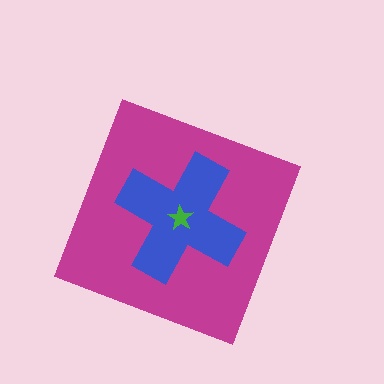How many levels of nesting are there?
3.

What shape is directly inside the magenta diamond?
The blue cross.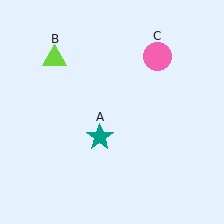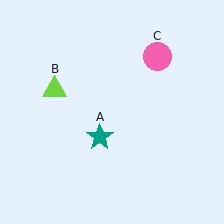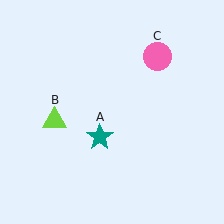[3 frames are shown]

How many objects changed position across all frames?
1 object changed position: lime triangle (object B).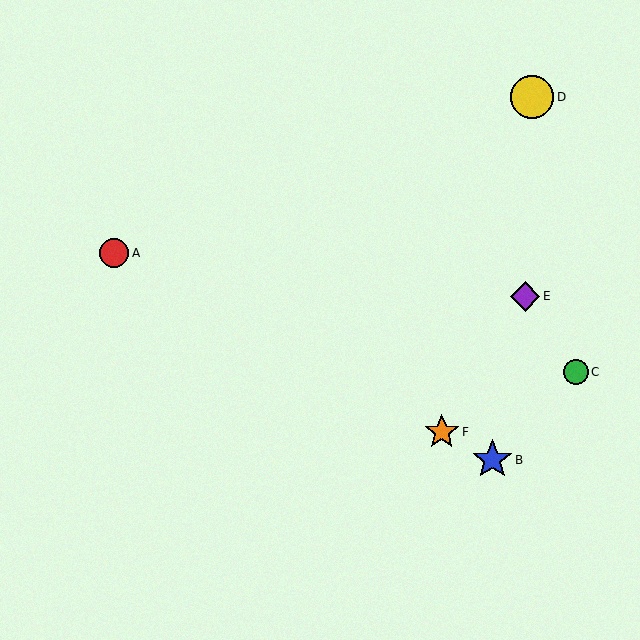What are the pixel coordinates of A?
Object A is at (114, 253).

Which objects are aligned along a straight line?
Objects A, B, F are aligned along a straight line.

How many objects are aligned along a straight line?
3 objects (A, B, F) are aligned along a straight line.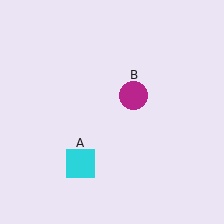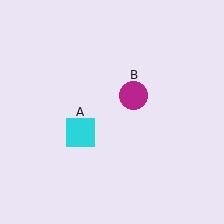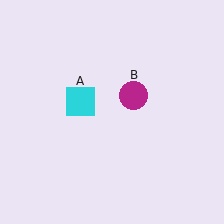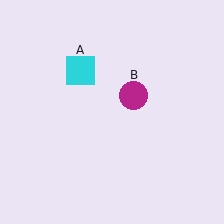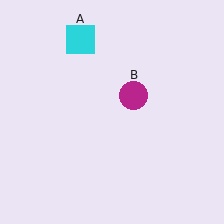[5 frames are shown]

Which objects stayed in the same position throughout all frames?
Magenta circle (object B) remained stationary.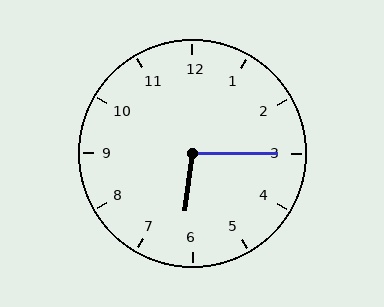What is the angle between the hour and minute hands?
Approximately 98 degrees.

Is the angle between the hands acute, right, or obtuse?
It is obtuse.